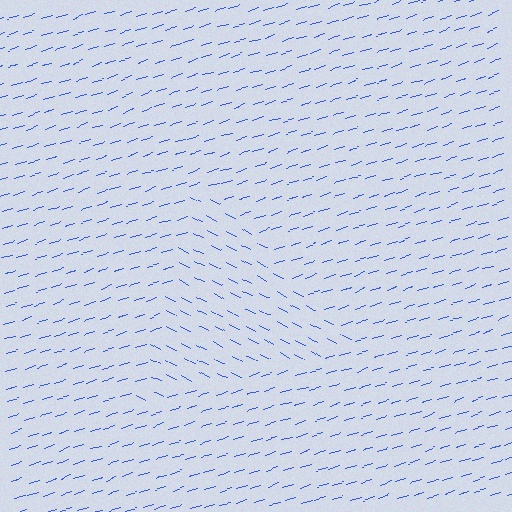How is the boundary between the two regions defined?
The boundary is defined purely by a change in line orientation (approximately 45 degrees difference). All lines are the same color and thickness.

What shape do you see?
I see a triangle.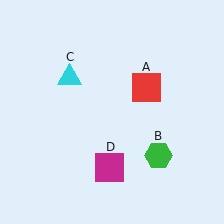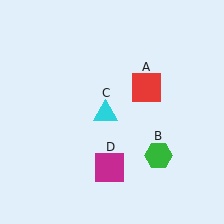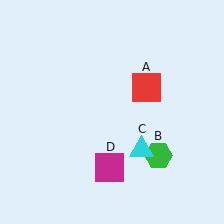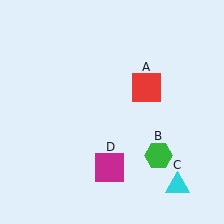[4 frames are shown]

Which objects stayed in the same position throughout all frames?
Red square (object A) and green hexagon (object B) and magenta square (object D) remained stationary.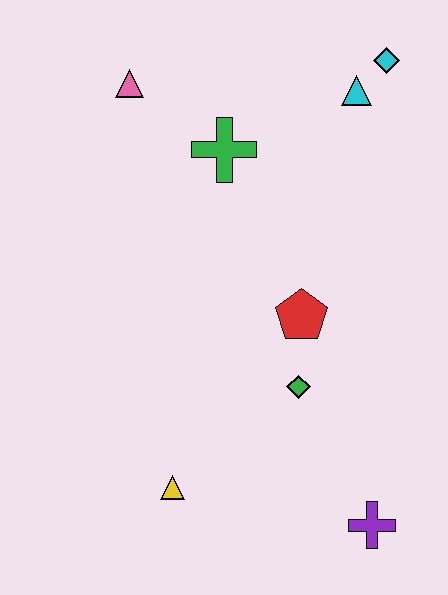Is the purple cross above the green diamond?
No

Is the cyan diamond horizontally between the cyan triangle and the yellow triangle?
No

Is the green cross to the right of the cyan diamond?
No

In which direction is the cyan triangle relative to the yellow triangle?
The cyan triangle is above the yellow triangle.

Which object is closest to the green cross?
The pink triangle is closest to the green cross.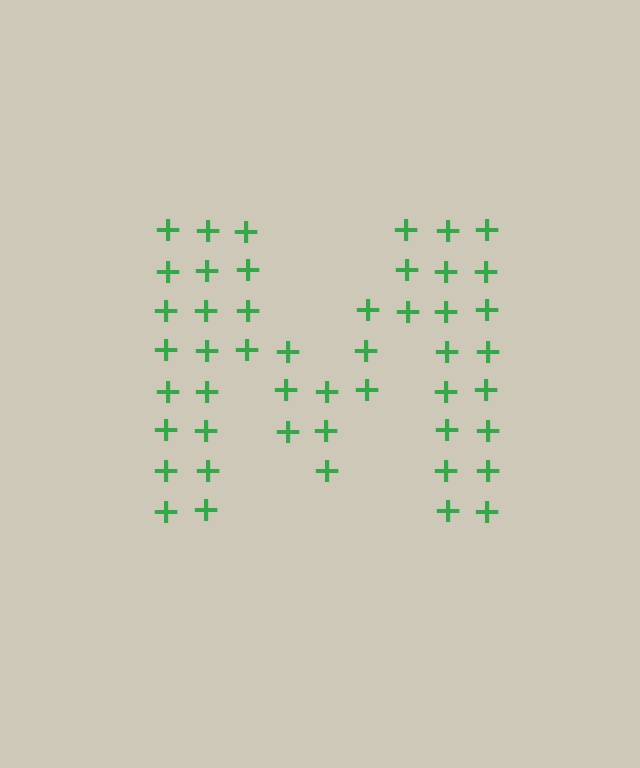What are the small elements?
The small elements are plus signs.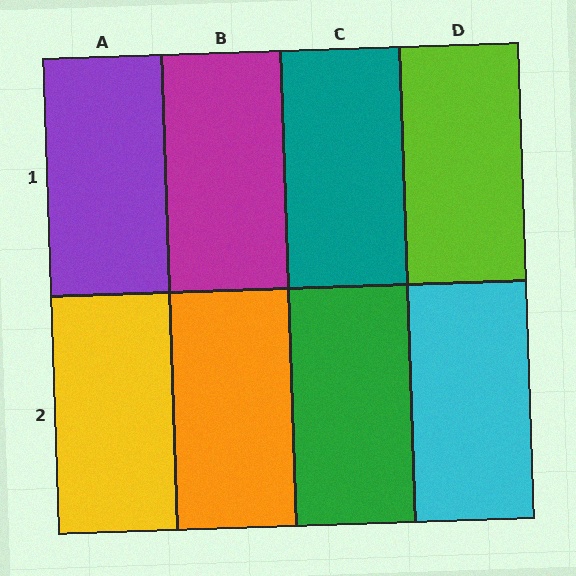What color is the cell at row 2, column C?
Green.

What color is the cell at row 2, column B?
Orange.